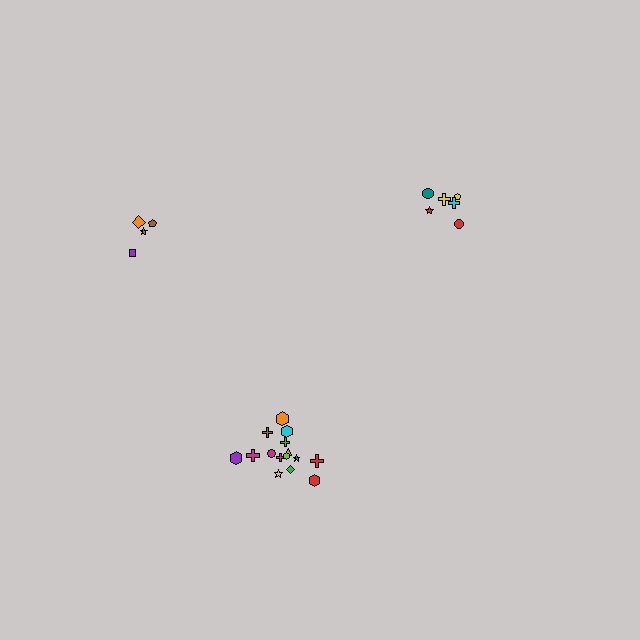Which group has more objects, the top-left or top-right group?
The top-right group.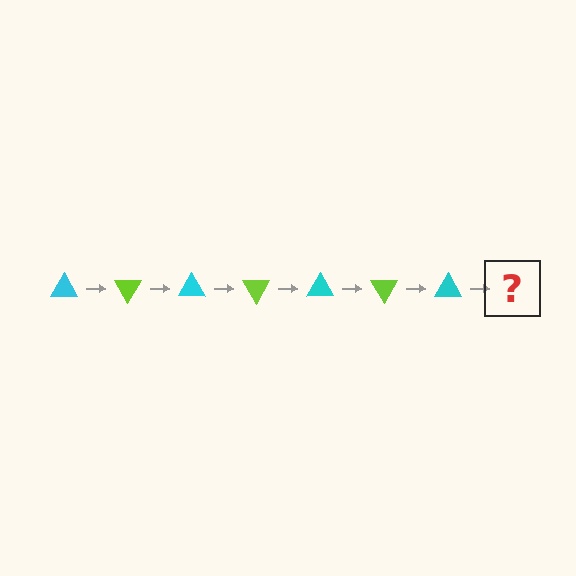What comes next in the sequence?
The next element should be a lime triangle, rotated 420 degrees from the start.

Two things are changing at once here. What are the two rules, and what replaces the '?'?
The two rules are that it rotates 60 degrees each step and the color cycles through cyan and lime. The '?' should be a lime triangle, rotated 420 degrees from the start.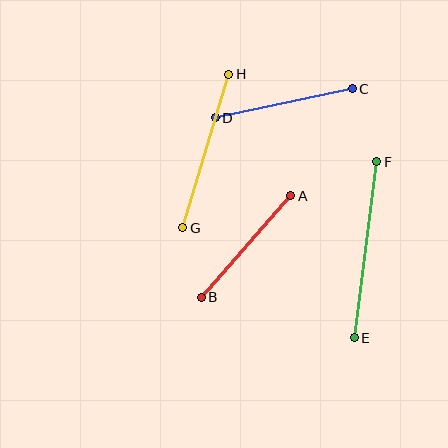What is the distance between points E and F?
The distance is approximately 177 pixels.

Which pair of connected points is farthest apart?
Points E and F are farthest apart.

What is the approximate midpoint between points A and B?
The midpoint is at approximately (246, 246) pixels.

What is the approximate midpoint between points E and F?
The midpoint is at approximately (365, 250) pixels.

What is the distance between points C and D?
The distance is approximately 140 pixels.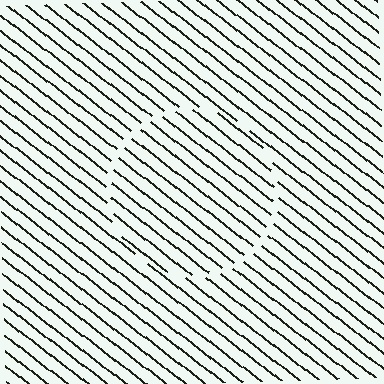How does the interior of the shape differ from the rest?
The interior of the shape contains the same grating, shifted by half a period — the contour is defined by the phase discontinuity where line-ends from the inner and outer gratings abut.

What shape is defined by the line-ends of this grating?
An illusory circle. The interior of the shape contains the same grating, shifted by half a period — the contour is defined by the phase discontinuity where line-ends from the inner and outer gratings abut.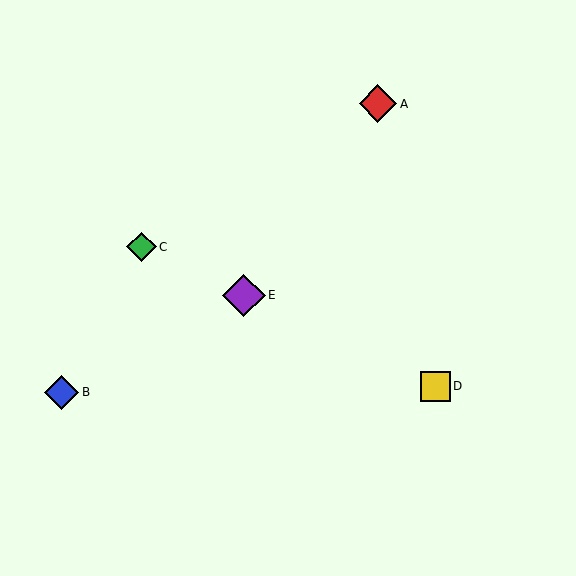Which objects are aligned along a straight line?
Objects C, D, E are aligned along a straight line.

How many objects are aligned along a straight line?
3 objects (C, D, E) are aligned along a straight line.